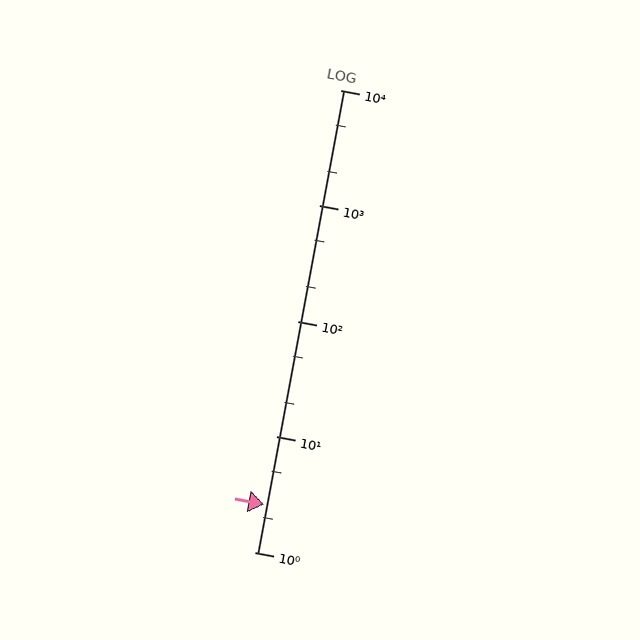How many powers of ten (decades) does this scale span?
The scale spans 4 decades, from 1 to 10000.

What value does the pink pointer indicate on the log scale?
The pointer indicates approximately 2.6.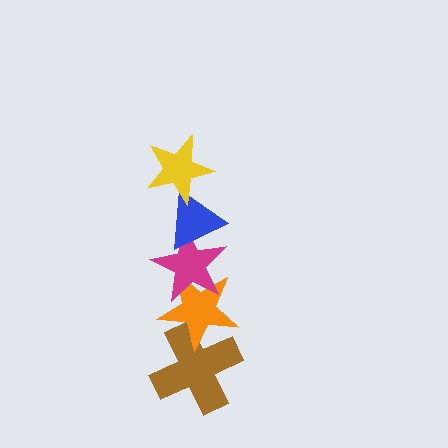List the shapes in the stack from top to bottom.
From top to bottom: the yellow star, the blue triangle, the magenta star, the orange star, the brown cross.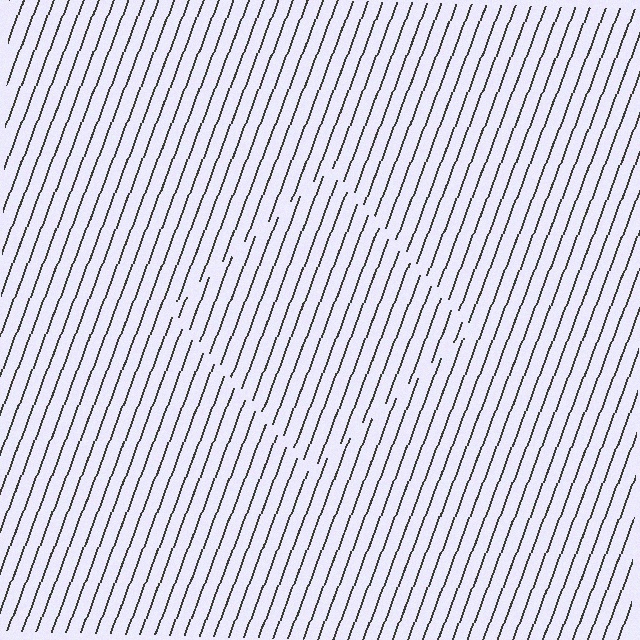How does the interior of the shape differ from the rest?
The interior of the shape contains the same grating, shifted by half a period — the contour is defined by the phase discontinuity where line-ends from the inner and outer gratings abut.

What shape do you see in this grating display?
An illusory square. The interior of the shape contains the same grating, shifted by half a period — the contour is defined by the phase discontinuity where line-ends from the inner and outer gratings abut.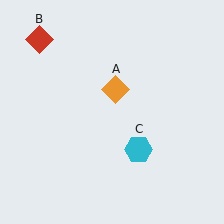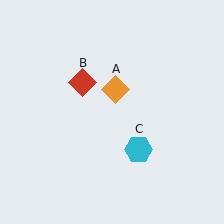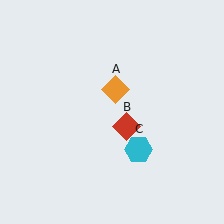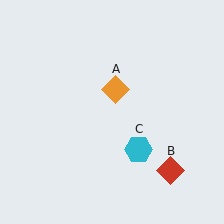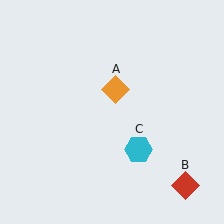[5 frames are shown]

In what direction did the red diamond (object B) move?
The red diamond (object B) moved down and to the right.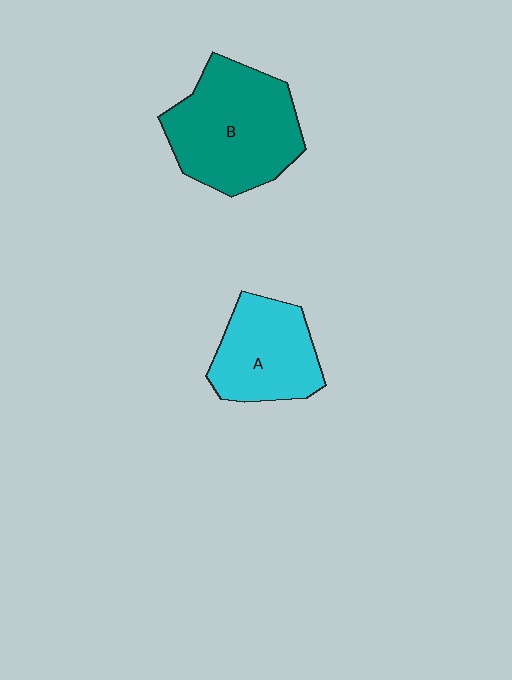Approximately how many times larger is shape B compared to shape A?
Approximately 1.4 times.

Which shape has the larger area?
Shape B (teal).